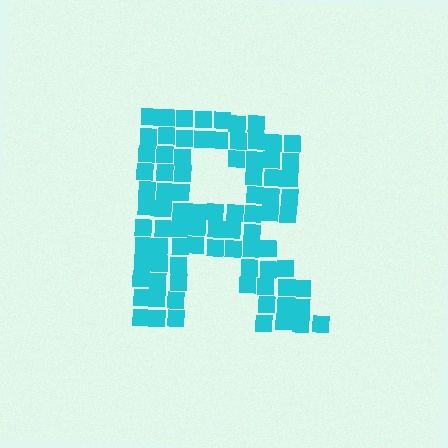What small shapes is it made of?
It is made of small squares.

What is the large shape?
The large shape is the letter R.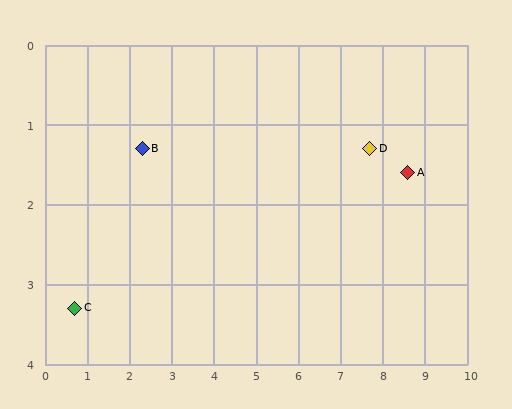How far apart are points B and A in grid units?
Points B and A are about 6.3 grid units apart.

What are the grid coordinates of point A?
Point A is at approximately (8.6, 1.6).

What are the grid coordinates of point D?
Point D is at approximately (7.7, 1.3).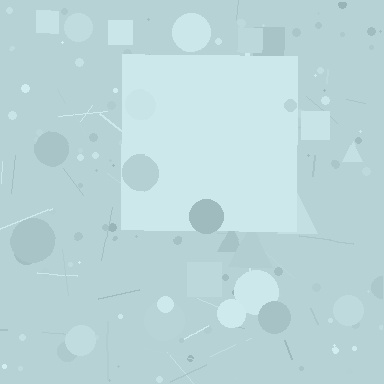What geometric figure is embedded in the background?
A square is embedded in the background.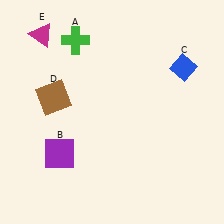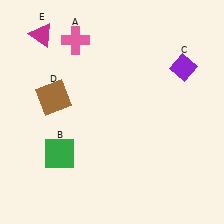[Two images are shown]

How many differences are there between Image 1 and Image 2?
There are 3 differences between the two images.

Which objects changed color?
A changed from green to pink. B changed from purple to green. C changed from blue to purple.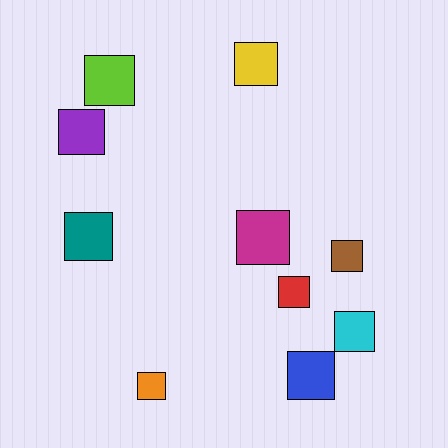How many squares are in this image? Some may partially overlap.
There are 10 squares.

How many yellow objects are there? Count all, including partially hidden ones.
There is 1 yellow object.